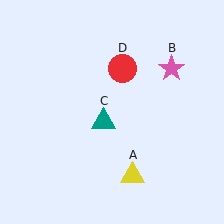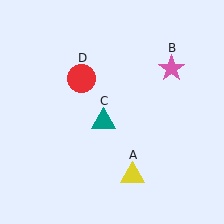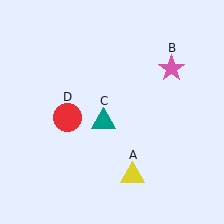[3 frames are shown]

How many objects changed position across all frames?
1 object changed position: red circle (object D).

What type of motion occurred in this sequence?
The red circle (object D) rotated counterclockwise around the center of the scene.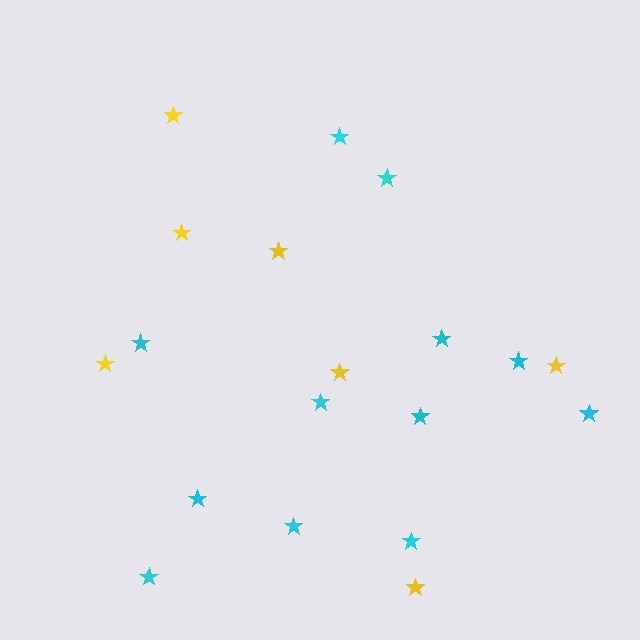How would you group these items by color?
There are 2 groups: one group of yellow stars (7) and one group of cyan stars (12).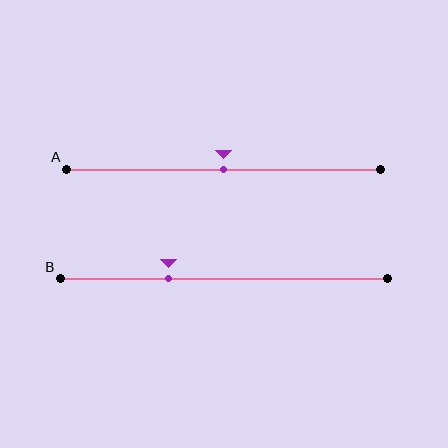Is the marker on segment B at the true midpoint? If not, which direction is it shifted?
No, the marker on segment B is shifted to the left by about 17% of the segment length.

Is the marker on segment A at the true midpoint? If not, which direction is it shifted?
Yes, the marker on segment A is at the true midpoint.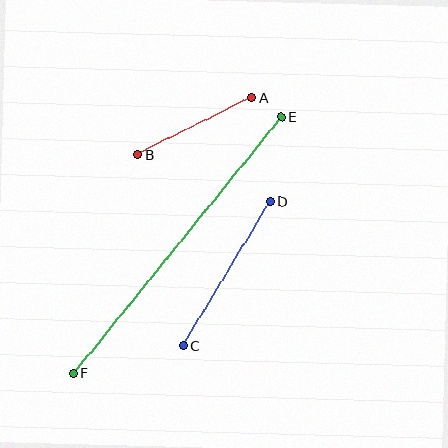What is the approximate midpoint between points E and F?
The midpoint is at approximately (177, 245) pixels.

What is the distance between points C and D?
The distance is approximately 169 pixels.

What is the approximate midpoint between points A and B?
The midpoint is at approximately (195, 126) pixels.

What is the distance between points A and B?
The distance is approximately 128 pixels.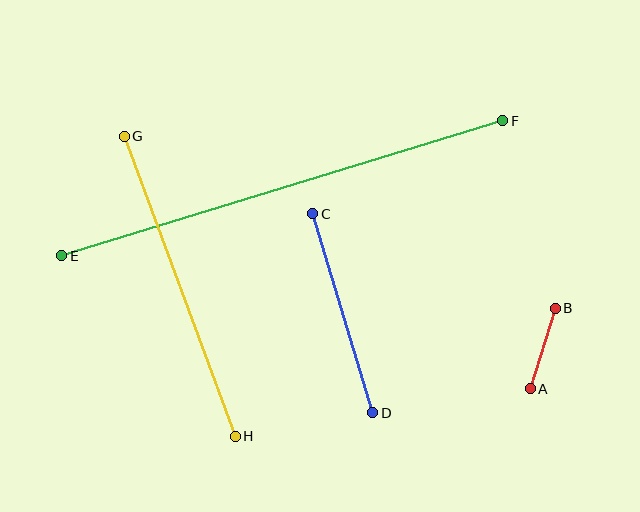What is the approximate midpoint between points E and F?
The midpoint is at approximately (282, 188) pixels.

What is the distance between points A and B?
The distance is approximately 84 pixels.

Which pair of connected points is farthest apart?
Points E and F are farthest apart.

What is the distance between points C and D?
The distance is approximately 208 pixels.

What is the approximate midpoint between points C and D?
The midpoint is at approximately (343, 313) pixels.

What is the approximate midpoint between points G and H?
The midpoint is at approximately (180, 286) pixels.